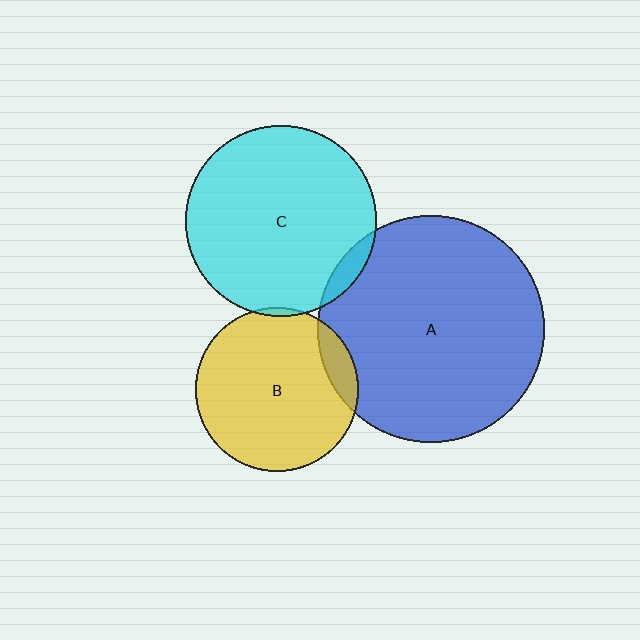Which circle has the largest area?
Circle A (blue).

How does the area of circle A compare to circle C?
Approximately 1.4 times.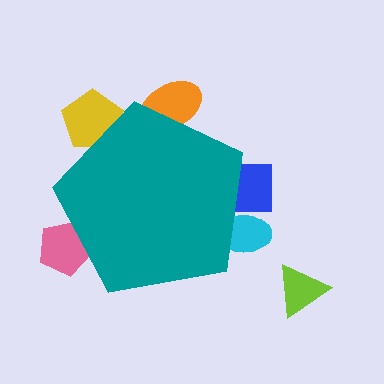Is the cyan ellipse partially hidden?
Yes, the cyan ellipse is partially hidden behind the teal pentagon.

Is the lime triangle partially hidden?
No, the lime triangle is fully visible.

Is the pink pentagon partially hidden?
Yes, the pink pentagon is partially hidden behind the teal pentagon.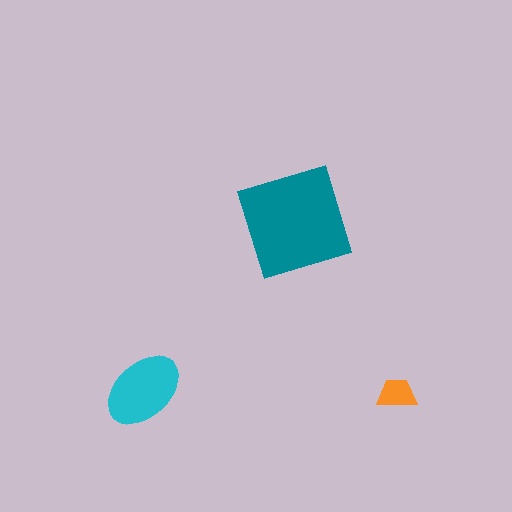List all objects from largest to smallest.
The teal diamond, the cyan ellipse, the orange trapezoid.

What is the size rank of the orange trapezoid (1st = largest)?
3rd.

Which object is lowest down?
The orange trapezoid is bottommost.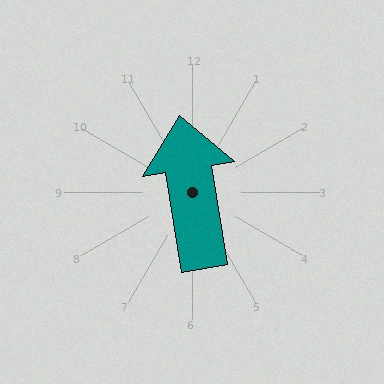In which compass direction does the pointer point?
North.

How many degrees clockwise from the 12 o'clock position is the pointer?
Approximately 351 degrees.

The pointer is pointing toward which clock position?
Roughly 12 o'clock.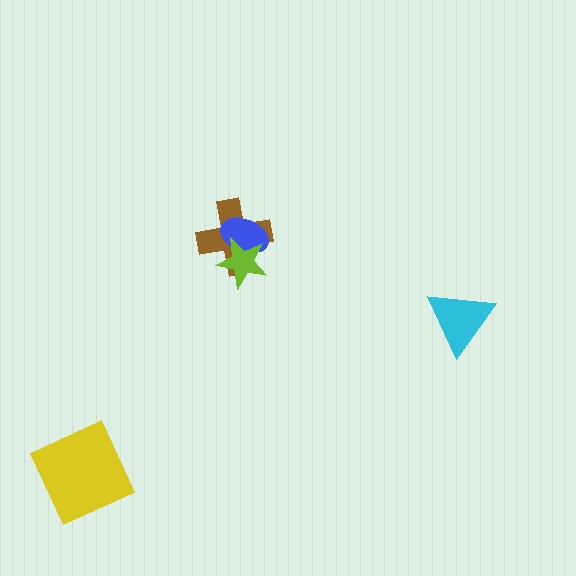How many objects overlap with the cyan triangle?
0 objects overlap with the cyan triangle.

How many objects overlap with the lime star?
2 objects overlap with the lime star.